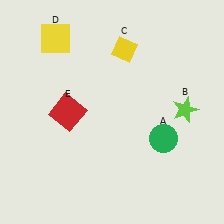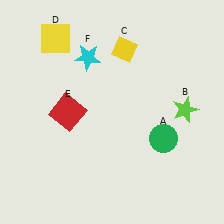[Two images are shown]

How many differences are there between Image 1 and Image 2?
There is 1 difference between the two images.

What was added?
A cyan star (F) was added in Image 2.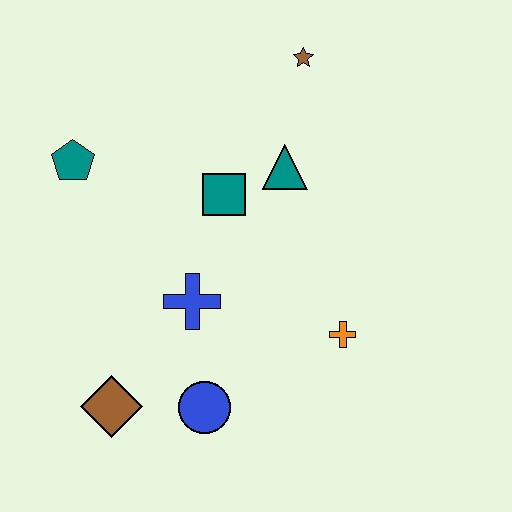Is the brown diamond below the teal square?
Yes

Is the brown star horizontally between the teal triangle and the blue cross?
No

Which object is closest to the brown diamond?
The blue circle is closest to the brown diamond.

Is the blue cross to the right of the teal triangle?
No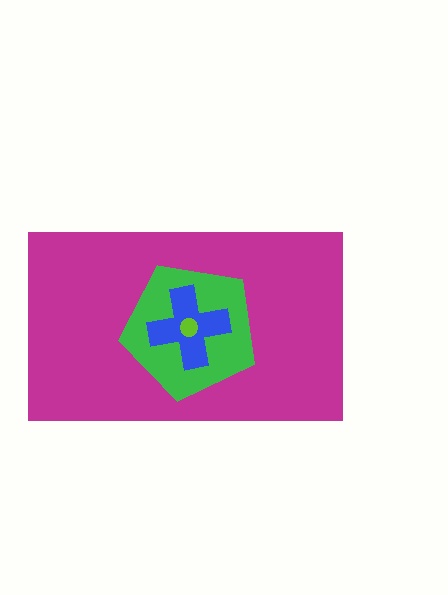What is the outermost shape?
The magenta rectangle.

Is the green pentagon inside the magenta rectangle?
Yes.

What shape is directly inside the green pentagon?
The blue cross.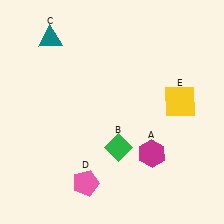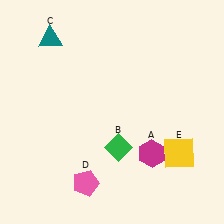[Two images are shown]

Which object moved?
The yellow square (E) moved down.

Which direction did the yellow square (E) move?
The yellow square (E) moved down.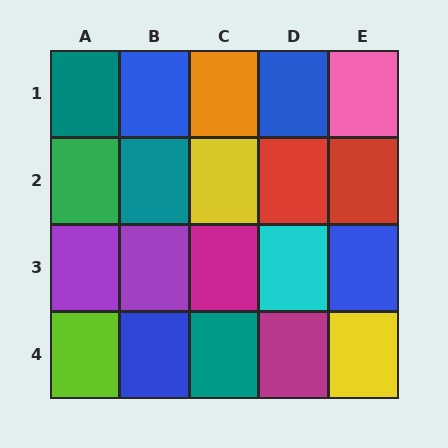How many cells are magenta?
2 cells are magenta.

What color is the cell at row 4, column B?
Blue.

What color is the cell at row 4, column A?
Lime.